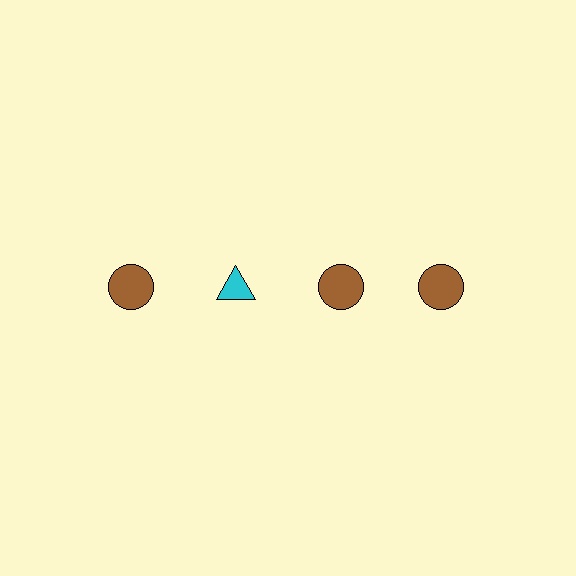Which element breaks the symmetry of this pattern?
The cyan triangle in the top row, second from left column breaks the symmetry. All other shapes are brown circles.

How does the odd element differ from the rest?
It differs in both color (cyan instead of brown) and shape (triangle instead of circle).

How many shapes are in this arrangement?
There are 4 shapes arranged in a grid pattern.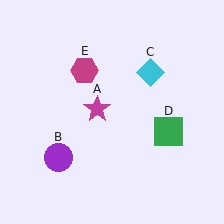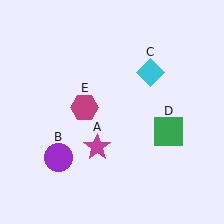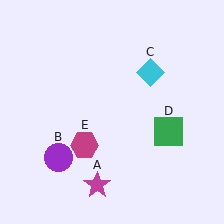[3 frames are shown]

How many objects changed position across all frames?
2 objects changed position: magenta star (object A), magenta hexagon (object E).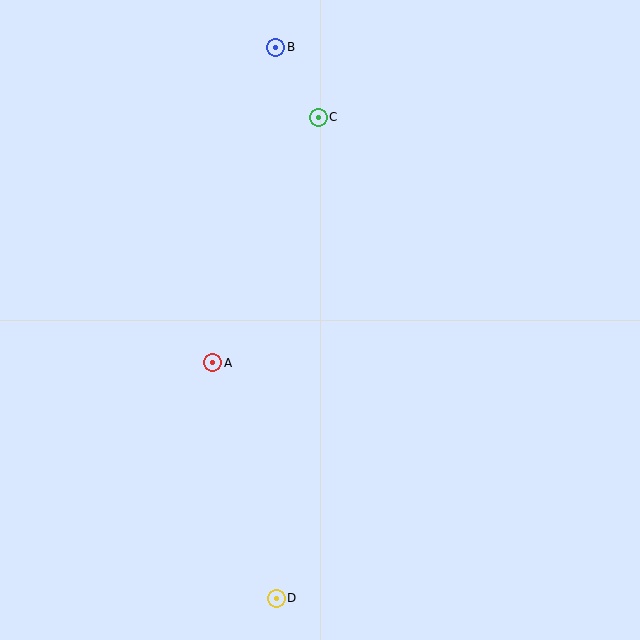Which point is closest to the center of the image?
Point A at (213, 363) is closest to the center.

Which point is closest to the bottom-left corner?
Point D is closest to the bottom-left corner.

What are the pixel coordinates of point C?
Point C is at (318, 117).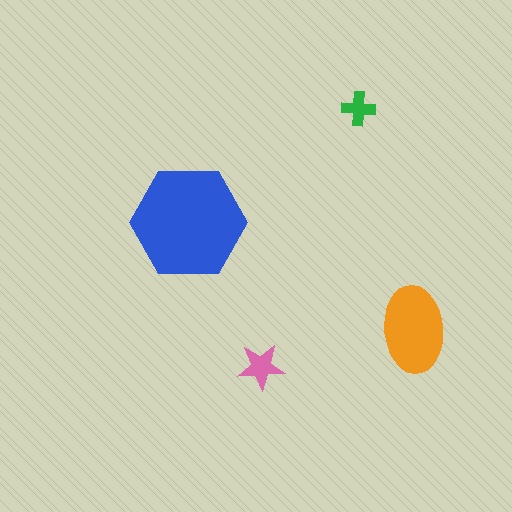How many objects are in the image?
There are 4 objects in the image.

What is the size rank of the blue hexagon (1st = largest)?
1st.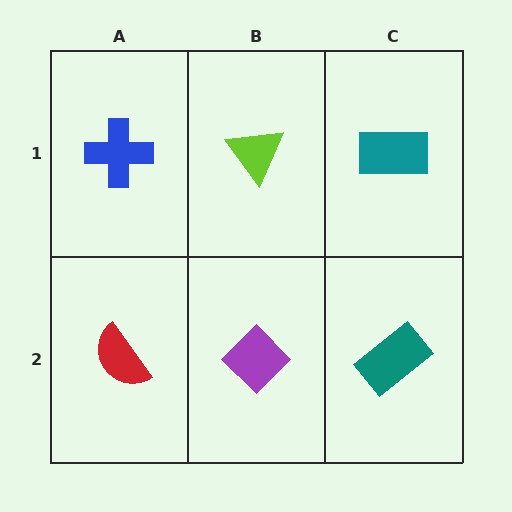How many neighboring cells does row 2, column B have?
3.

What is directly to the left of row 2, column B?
A red semicircle.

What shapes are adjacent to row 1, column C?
A teal rectangle (row 2, column C), a lime triangle (row 1, column B).